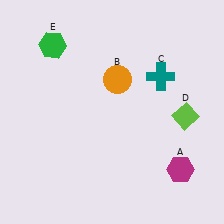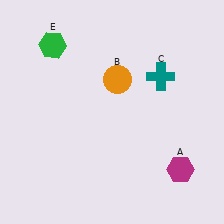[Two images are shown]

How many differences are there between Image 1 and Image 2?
There is 1 difference between the two images.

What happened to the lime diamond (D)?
The lime diamond (D) was removed in Image 2. It was in the bottom-right area of Image 1.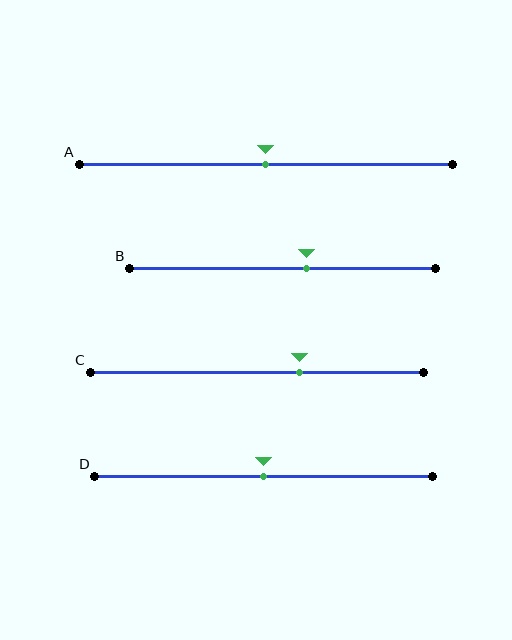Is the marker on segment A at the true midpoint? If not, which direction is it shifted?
Yes, the marker on segment A is at the true midpoint.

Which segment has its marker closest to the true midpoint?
Segment A has its marker closest to the true midpoint.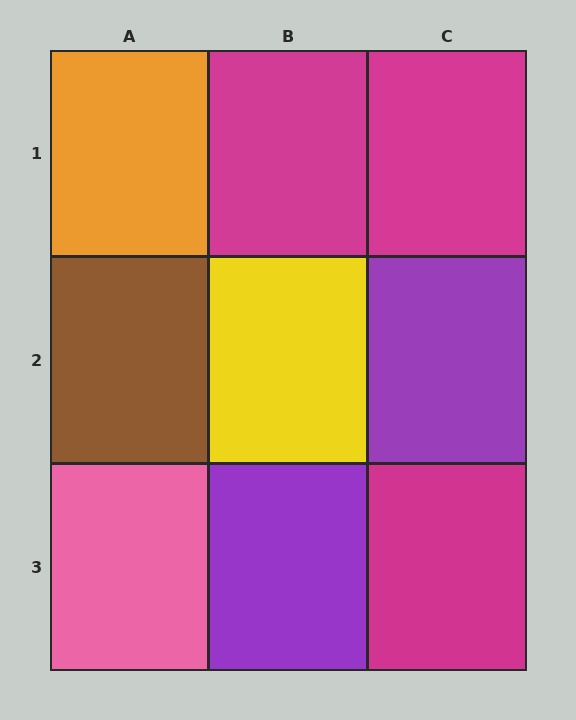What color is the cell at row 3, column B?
Purple.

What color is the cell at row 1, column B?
Magenta.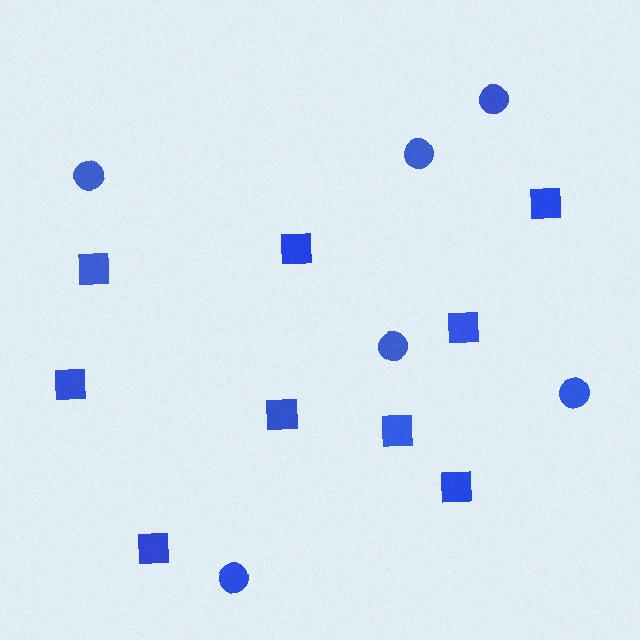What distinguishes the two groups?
There are 2 groups: one group of circles (6) and one group of squares (9).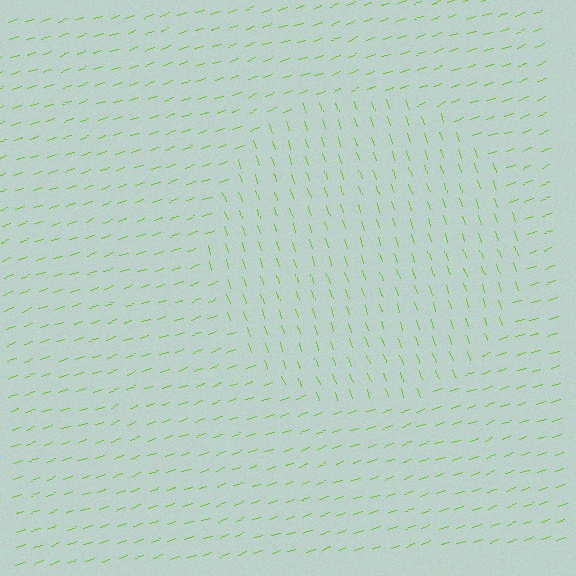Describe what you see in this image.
The image is filled with small lime line segments. A circle region in the image has lines oriented differently from the surrounding lines, creating a visible texture boundary.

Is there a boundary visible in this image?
Yes, there is a texture boundary formed by a change in line orientation.